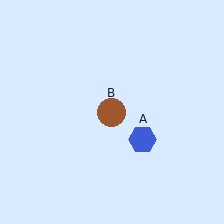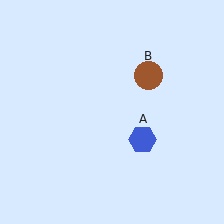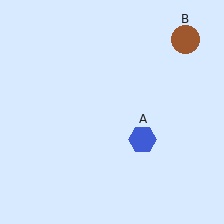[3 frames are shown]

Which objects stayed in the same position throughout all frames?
Blue hexagon (object A) remained stationary.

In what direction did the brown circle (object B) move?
The brown circle (object B) moved up and to the right.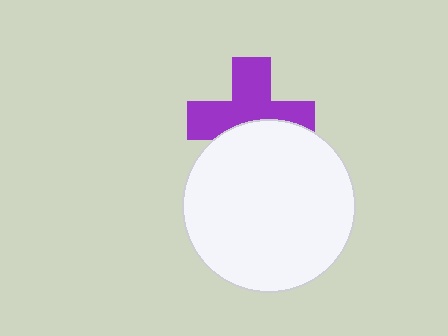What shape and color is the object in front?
The object in front is a white circle.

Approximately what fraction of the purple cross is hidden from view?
Roughly 40% of the purple cross is hidden behind the white circle.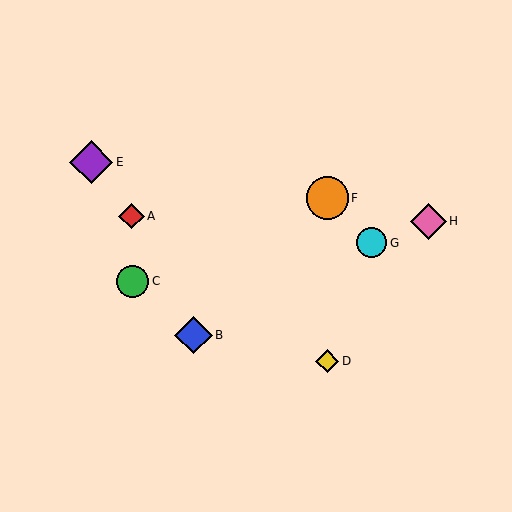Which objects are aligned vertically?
Objects D, F are aligned vertically.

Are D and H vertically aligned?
No, D is at x≈327 and H is at x≈428.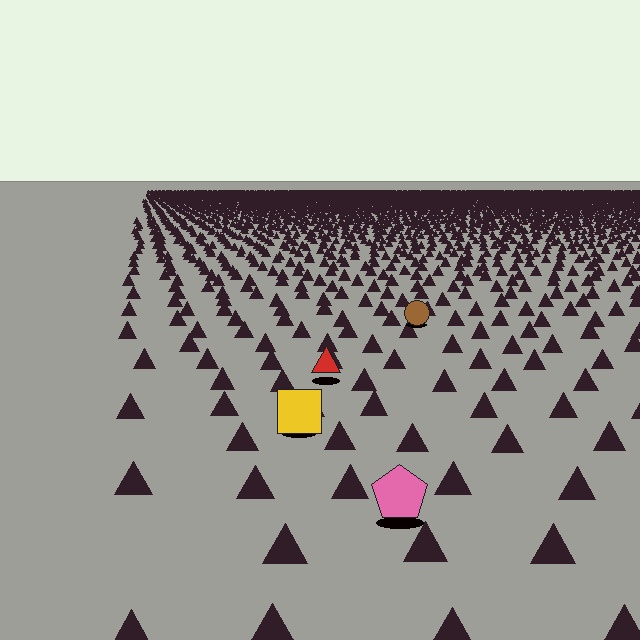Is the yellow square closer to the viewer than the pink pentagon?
No. The pink pentagon is closer — you can tell from the texture gradient: the ground texture is coarser near it.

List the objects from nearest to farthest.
From nearest to farthest: the pink pentagon, the yellow square, the red triangle, the brown circle.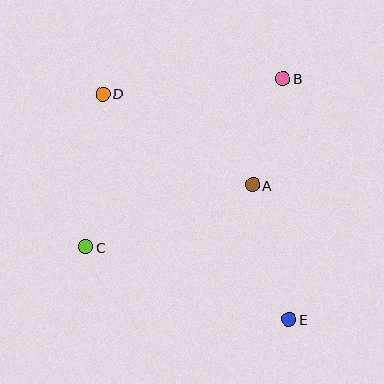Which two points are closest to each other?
Points A and B are closest to each other.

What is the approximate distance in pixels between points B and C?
The distance between B and C is approximately 259 pixels.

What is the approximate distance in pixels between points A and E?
The distance between A and E is approximately 139 pixels.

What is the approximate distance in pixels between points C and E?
The distance between C and E is approximately 216 pixels.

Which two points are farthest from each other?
Points D and E are farthest from each other.